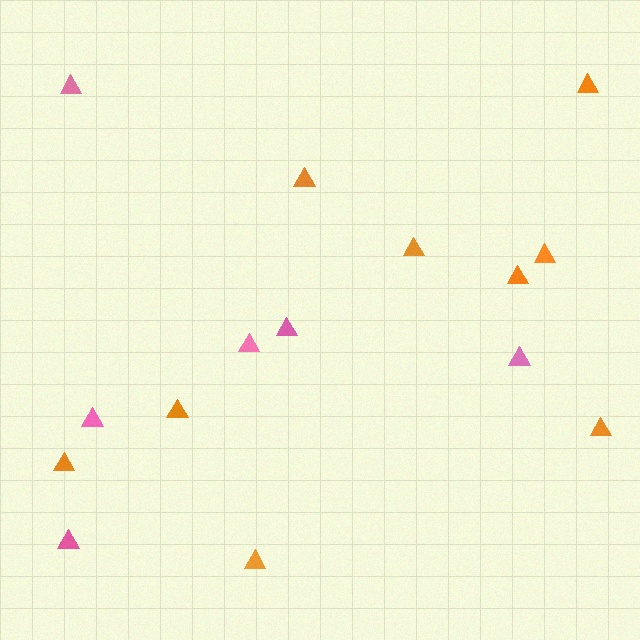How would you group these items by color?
There are 2 groups: one group of pink triangles (6) and one group of orange triangles (9).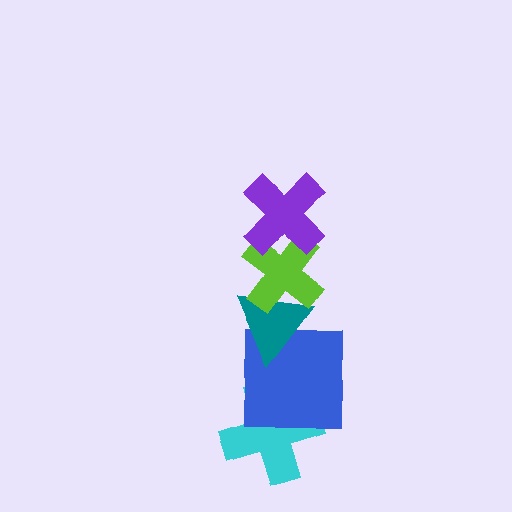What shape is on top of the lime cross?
The purple cross is on top of the lime cross.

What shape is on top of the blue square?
The teal triangle is on top of the blue square.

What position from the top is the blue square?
The blue square is 4th from the top.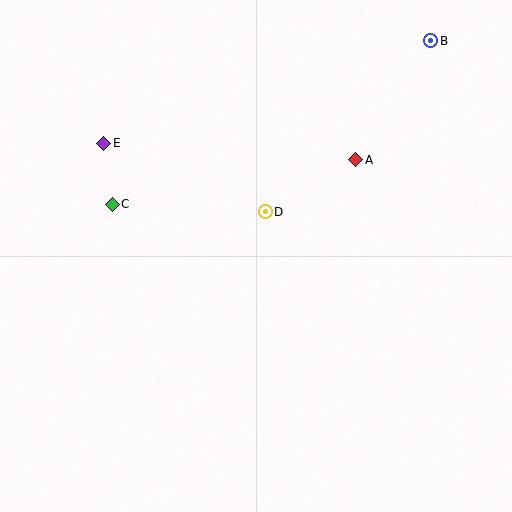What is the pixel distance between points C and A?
The distance between C and A is 247 pixels.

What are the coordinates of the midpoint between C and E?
The midpoint between C and E is at (108, 174).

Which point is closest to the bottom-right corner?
Point A is closest to the bottom-right corner.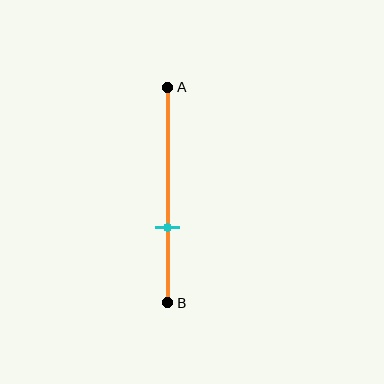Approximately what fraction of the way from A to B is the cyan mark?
The cyan mark is approximately 65% of the way from A to B.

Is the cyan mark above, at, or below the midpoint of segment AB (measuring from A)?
The cyan mark is below the midpoint of segment AB.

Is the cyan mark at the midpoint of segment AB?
No, the mark is at about 65% from A, not at the 50% midpoint.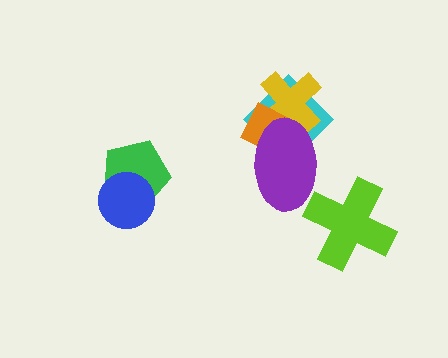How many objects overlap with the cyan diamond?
3 objects overlap with the cyan diamond.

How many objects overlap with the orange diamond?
3 objects overlap with the orange diamond.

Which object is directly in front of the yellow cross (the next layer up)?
The orange diamond is directly in front of the yellow cross.